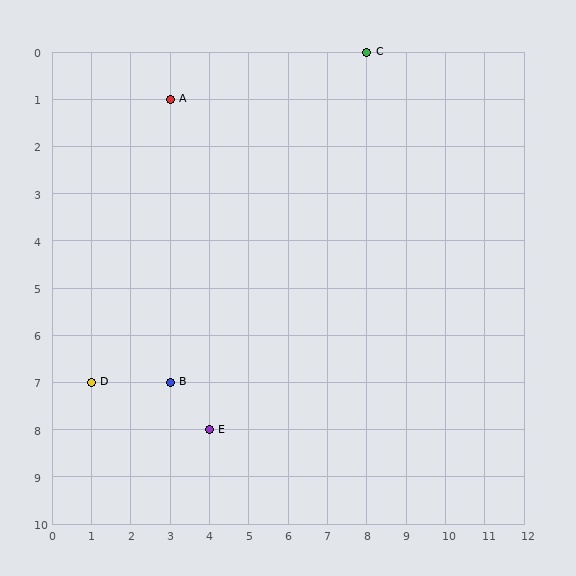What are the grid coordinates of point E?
Point E is at grid coordinates (4, 8).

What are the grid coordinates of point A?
Point A is at grid coordinates (3, 1).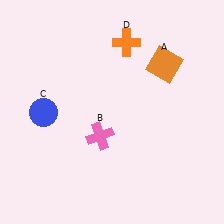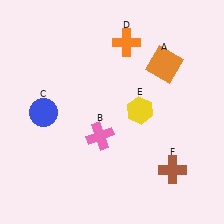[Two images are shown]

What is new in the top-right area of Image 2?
A yellow hexagon (E) was added in the top-right area of Image 2.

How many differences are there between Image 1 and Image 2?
There are 2 differences between the two images.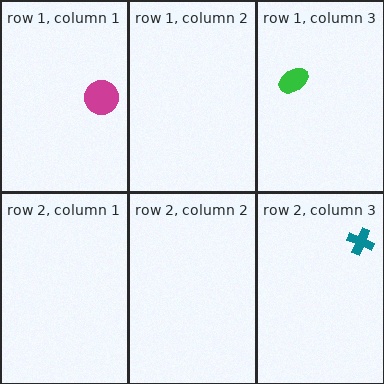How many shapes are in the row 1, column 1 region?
1.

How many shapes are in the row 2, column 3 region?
1.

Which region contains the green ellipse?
The row 1, column 3 region.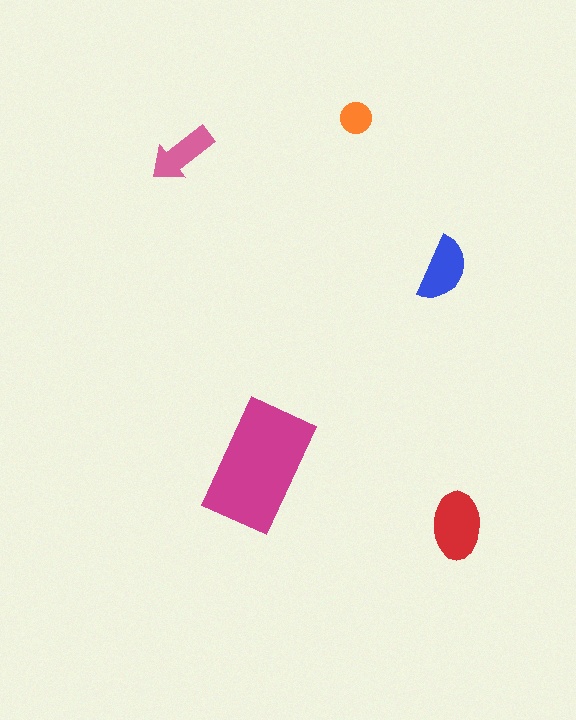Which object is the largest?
The magenta rectangle.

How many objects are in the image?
There are 5 objects in the image.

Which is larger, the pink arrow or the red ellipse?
The red ellipse.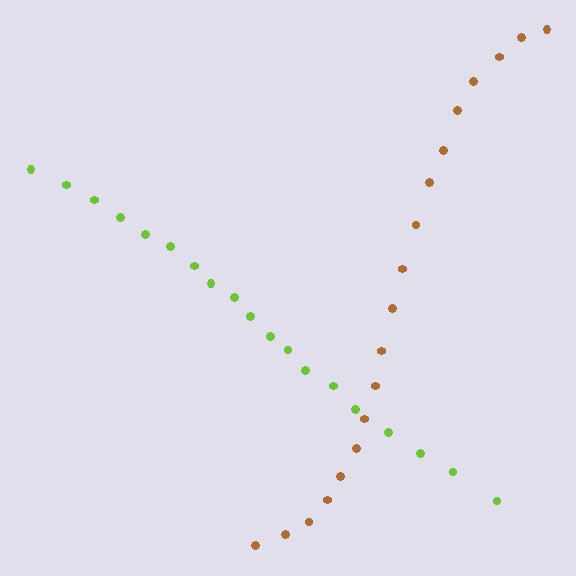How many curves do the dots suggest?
There are 2 distinct paths.